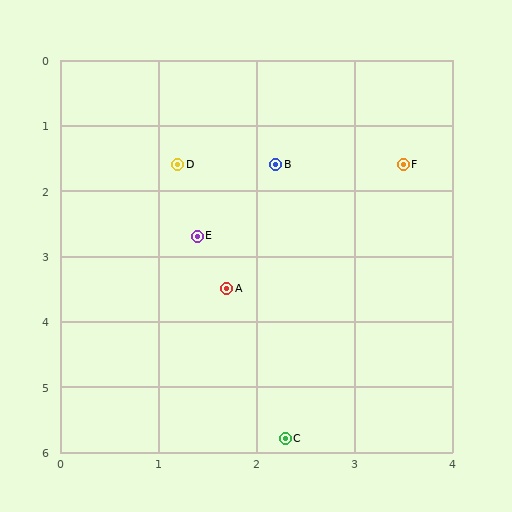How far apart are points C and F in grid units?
Points C and F are about 4.4 grid units apart.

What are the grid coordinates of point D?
Point D is at approximately (1.2, 1.6).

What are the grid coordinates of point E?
Point E is at approximately (1.4, 2.7).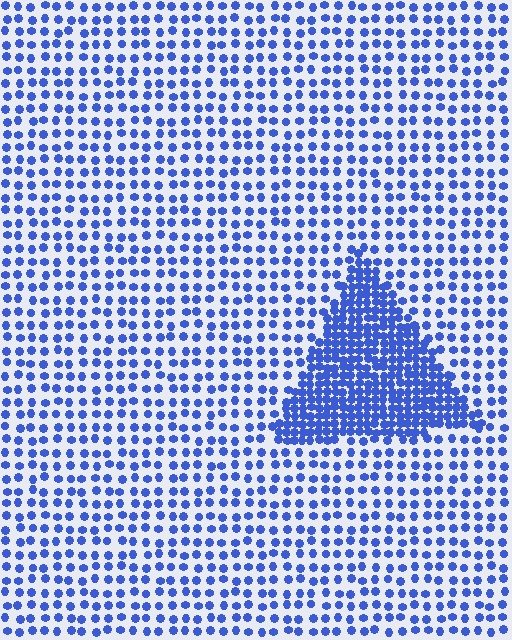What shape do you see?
I see a triangle.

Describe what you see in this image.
The image contains small blue elements arranged at two different densities. A triangle-shaped region is visible where the elements are more densely packed than the surrounding area.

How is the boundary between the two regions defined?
The boundary is defined by a change in element density (approximately 2.5x ratio). All elements are the same color, size, and shape.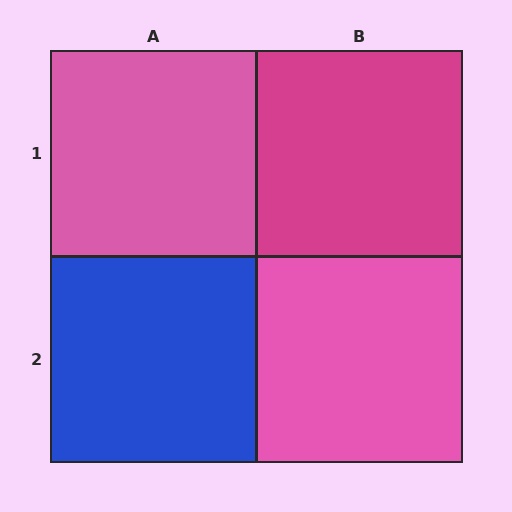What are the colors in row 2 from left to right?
Blue, pink.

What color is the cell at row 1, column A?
Pink.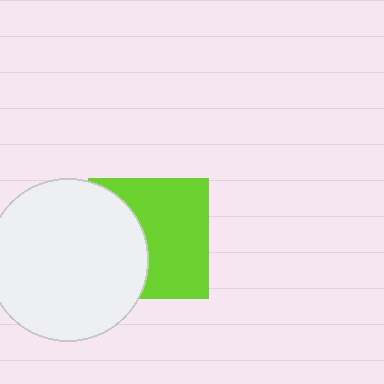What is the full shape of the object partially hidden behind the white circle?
The partially hidden object is a lime square.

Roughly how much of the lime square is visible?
About half of it is visible (roughly 60%).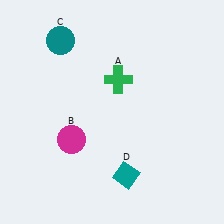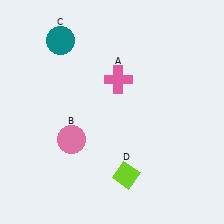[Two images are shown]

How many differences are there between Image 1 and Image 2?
There are 3 differences between the two images.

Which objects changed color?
A changed from green to pink. B changed from magenta to pink. D changed from teal to lime.